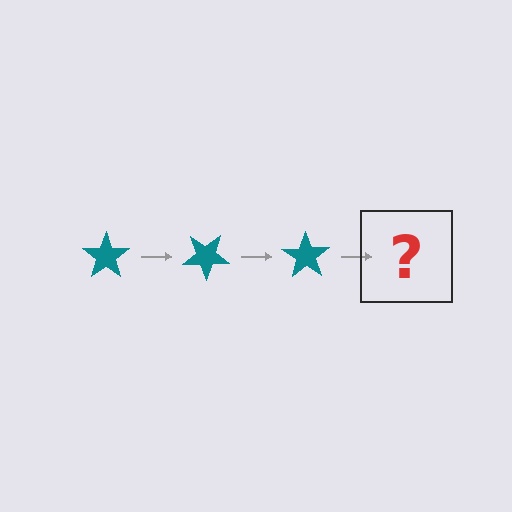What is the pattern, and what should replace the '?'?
The pattern is that the star rotates 35 degrees each step. The '?' should be a teal star rotated 105 degrees.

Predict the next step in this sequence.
The next step is a teal star rotated 105 degrees.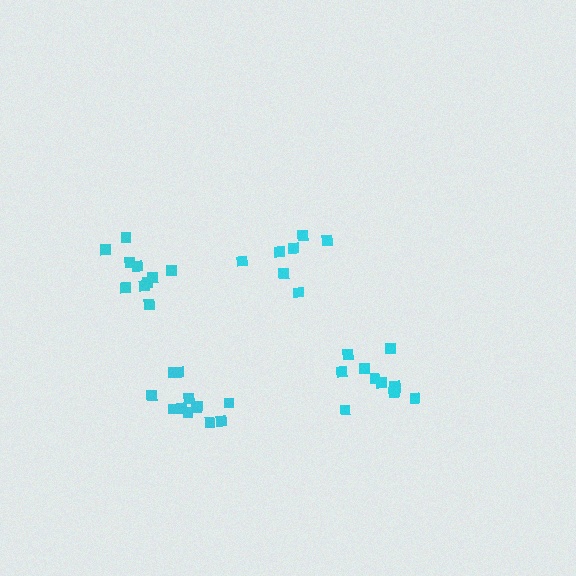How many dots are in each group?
Group 1: 12 dots, Group 2: 12 dots, Group 3: 10 dots, Group 4: 7 dots (41 total).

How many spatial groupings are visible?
There are 4 spatial groupings.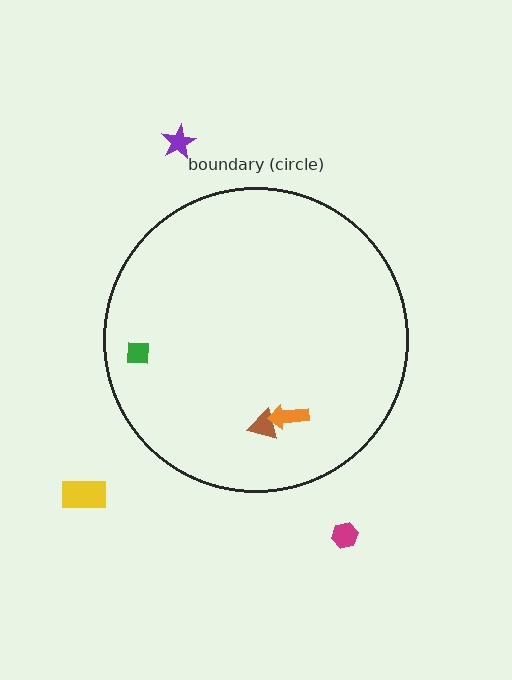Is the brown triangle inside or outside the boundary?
Inside.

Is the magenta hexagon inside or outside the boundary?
Outside.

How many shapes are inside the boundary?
3 inside, 3 outside.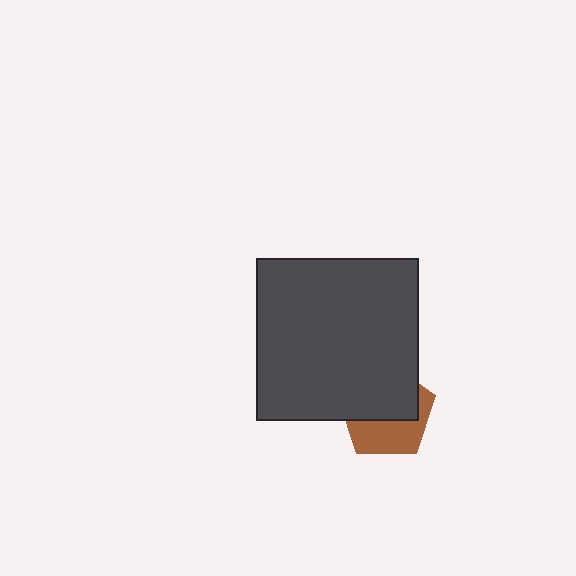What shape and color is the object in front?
The object in front is a dark gray square.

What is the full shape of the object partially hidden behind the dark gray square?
The partially hidden object is a brown pentagon.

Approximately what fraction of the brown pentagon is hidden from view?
Roughly 58% of the brown pentagon is hidden behind the dark gray square.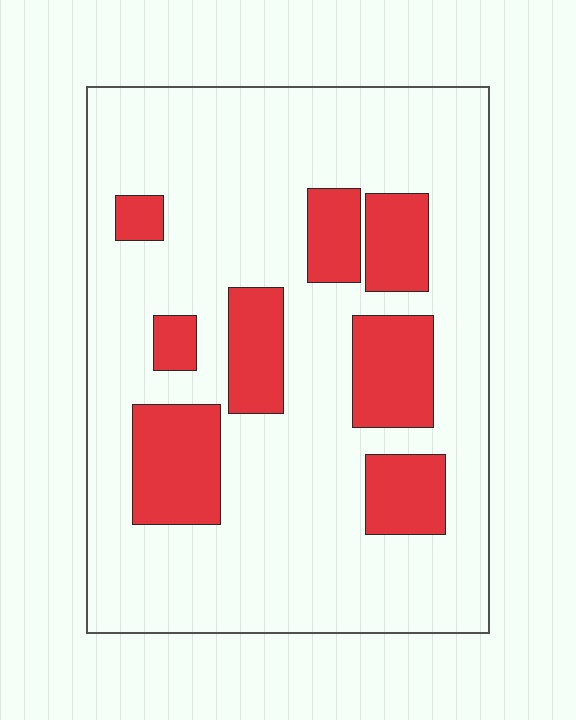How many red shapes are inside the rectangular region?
8.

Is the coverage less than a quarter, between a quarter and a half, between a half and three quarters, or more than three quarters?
Less than a quarter.